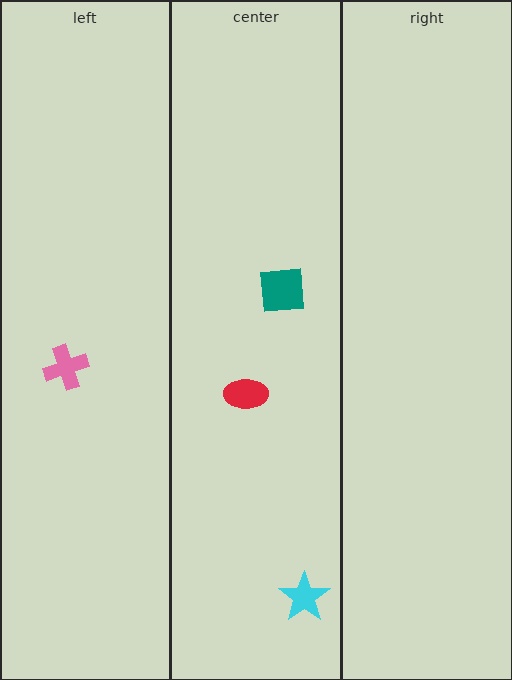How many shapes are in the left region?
1.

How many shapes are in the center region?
3.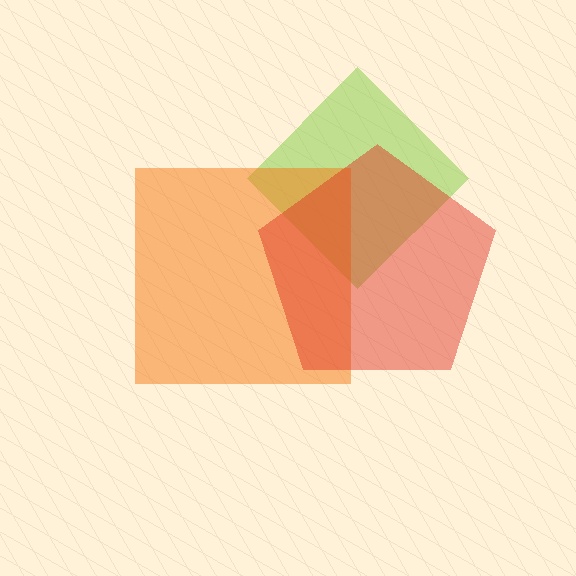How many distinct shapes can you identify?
There are 3 distinct shapes: a lime diamond, an orange square, a red pentagon.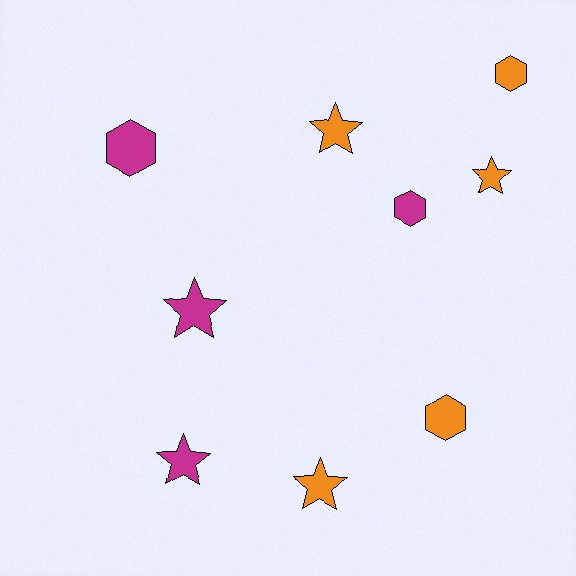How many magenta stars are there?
There are 2 magenta stars.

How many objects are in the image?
There are 9 objects.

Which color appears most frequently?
Orange, with 5 objects.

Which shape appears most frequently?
Star, with 5 objects.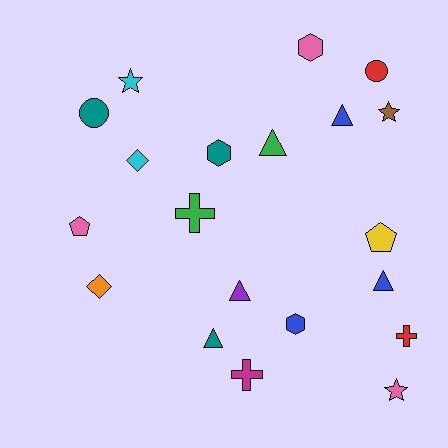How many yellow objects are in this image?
There is 1 yellow object.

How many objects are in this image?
There are 20 objects.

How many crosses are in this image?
There are 3 crosses.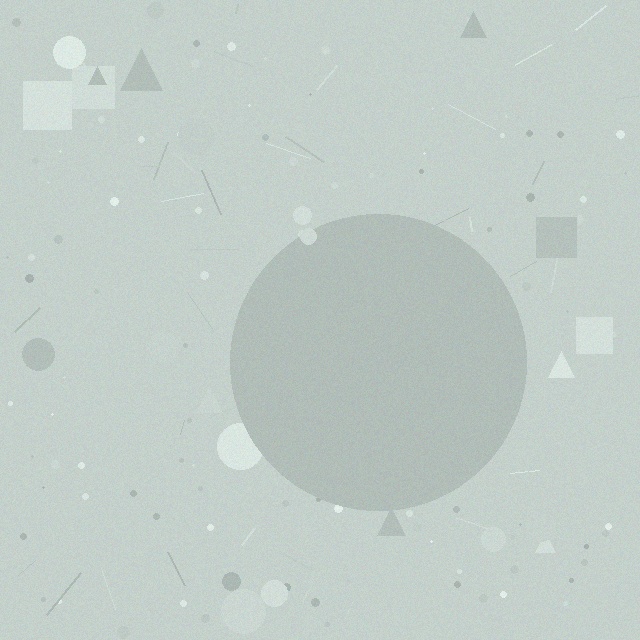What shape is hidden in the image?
A circle is hidden in the image.